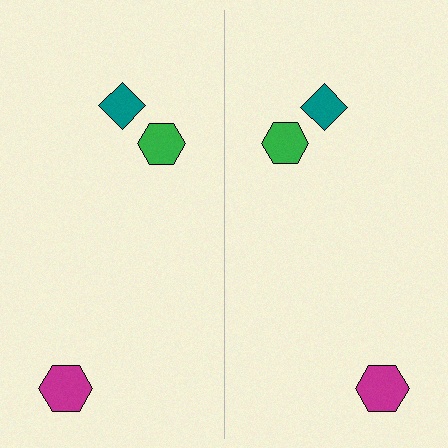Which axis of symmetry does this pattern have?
The pattern has a vertical axis of symmetry running through the center of the image.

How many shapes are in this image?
There are 6 shapes in this image.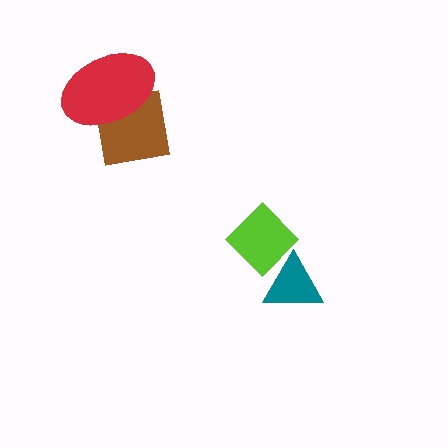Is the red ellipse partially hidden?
No, no other shape covers it.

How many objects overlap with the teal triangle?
1 object overlaps with the teal triangle.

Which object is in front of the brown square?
The red ellipse is in front of the brown square.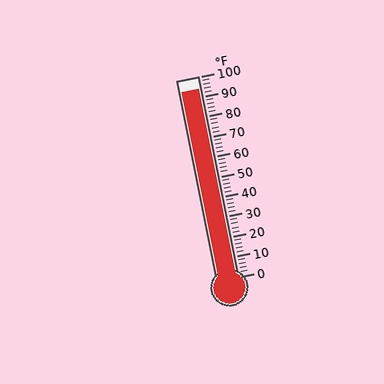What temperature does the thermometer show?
The thermometer shows approximately 94°F.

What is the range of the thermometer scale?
The thermometer scale ranges from 0°F to 100°F.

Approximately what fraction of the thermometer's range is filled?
The thermometer is filled to approximately 95% of its range.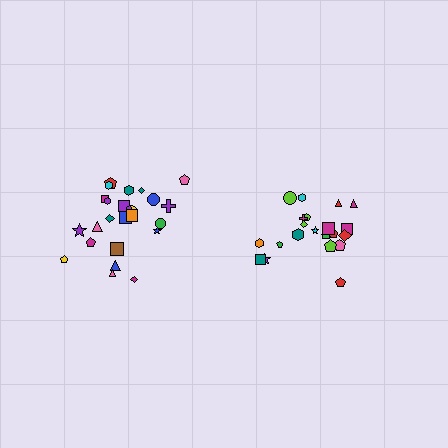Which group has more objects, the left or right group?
The left group.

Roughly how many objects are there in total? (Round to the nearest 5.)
Roughly 45 objects in total.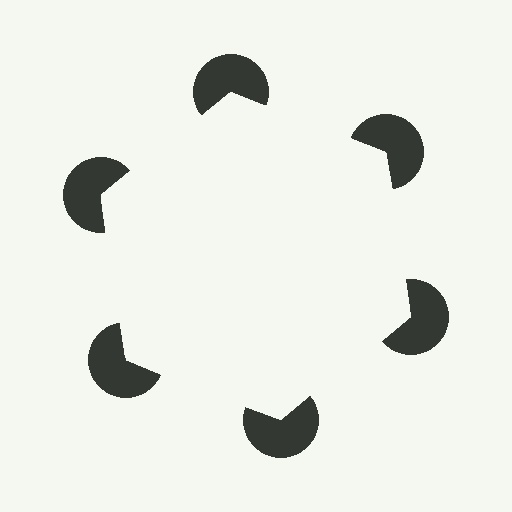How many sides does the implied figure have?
6 sides.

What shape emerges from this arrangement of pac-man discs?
An illusory hexagon — its edges are inferred from the aligned wedge cuts in the pac-man discs, not physically drawn.